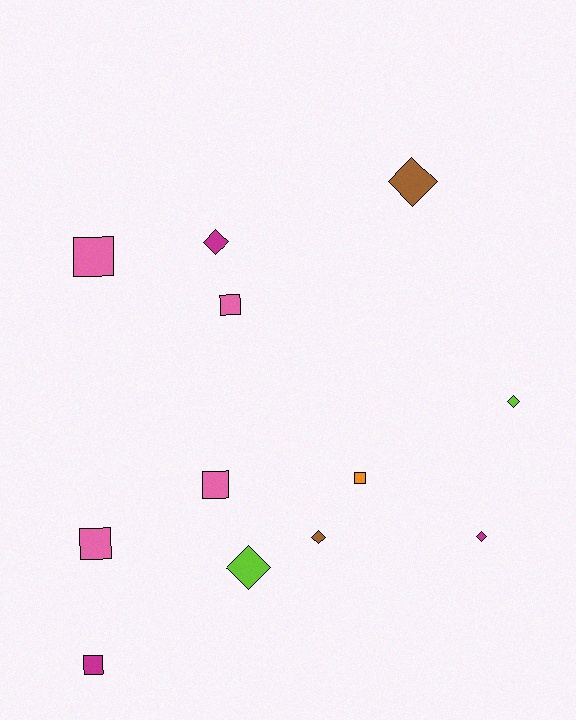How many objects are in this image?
There are 12 objects.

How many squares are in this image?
There are 6 squares.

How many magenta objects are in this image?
There are 3 magenta objects.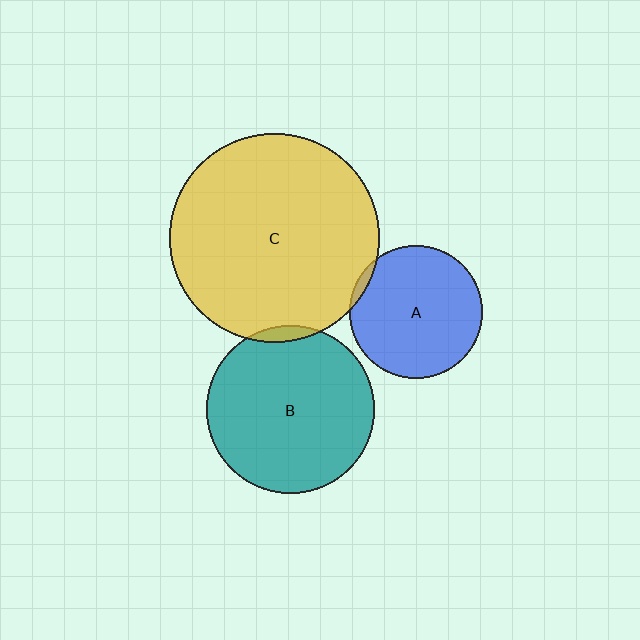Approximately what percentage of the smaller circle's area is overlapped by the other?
Approximately 5%.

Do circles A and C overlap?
Yes.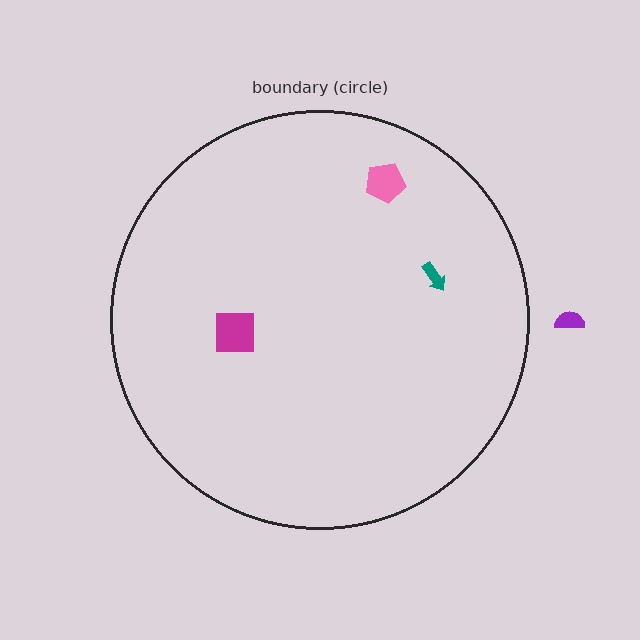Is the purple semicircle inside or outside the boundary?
Outside.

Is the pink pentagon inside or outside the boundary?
Inside.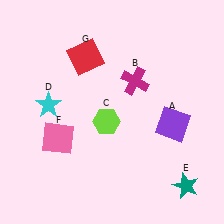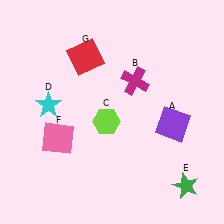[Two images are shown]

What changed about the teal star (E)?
In Image 1, E is teal. In Image 2, it changed to green.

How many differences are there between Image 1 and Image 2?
There is 1 difference between the two images.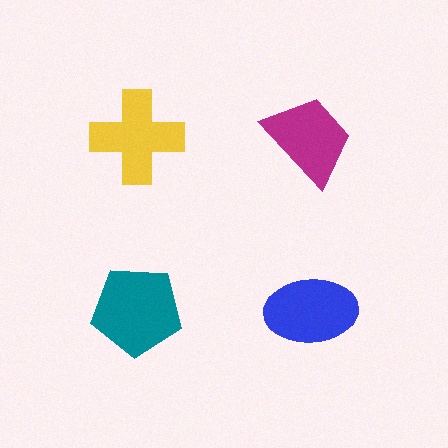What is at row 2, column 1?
A teal pentagon.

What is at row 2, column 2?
A blue ellipse.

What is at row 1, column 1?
A yellow cross.